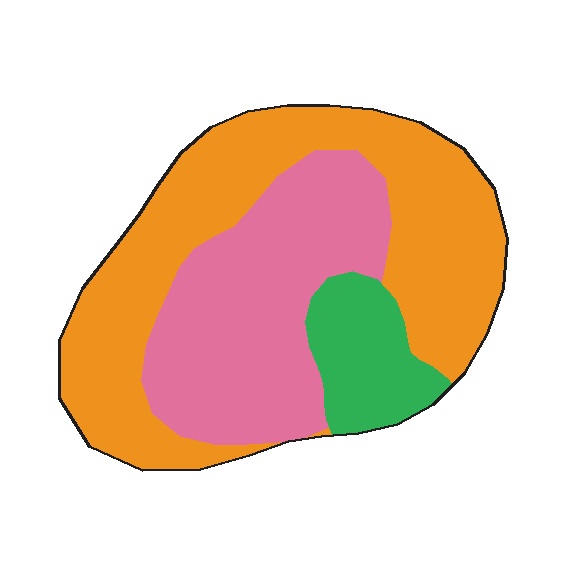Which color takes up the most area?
Orange, at roughly 50%.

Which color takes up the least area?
Green, at roughly 10%.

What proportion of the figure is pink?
Pink covers about 35% of the figure.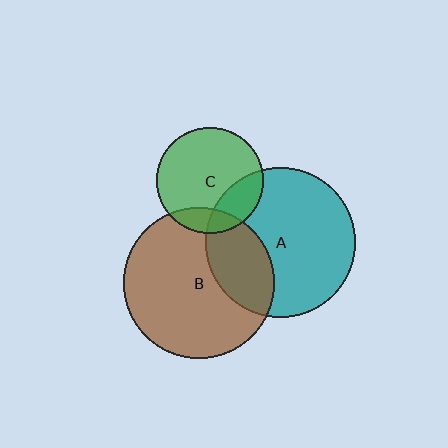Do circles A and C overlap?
Yes.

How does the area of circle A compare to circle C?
Approximately 2.0 times.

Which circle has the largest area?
Circle B (brown).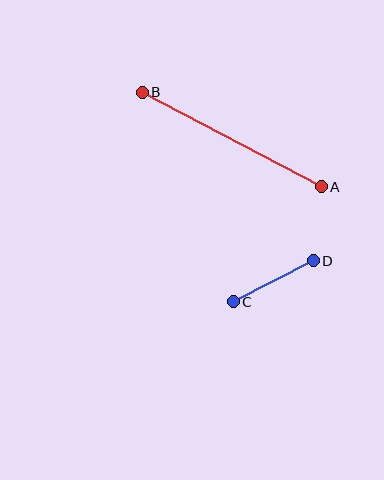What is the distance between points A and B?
The distance is approximately 202 pixels.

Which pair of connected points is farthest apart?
Points A and B are farthest apart.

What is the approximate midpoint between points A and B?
The midpoint is at approximately (232, 140) pixels.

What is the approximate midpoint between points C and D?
The midpoint is at approximately (273, 281) pixels.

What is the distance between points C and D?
The distance is approximately 90 pixels.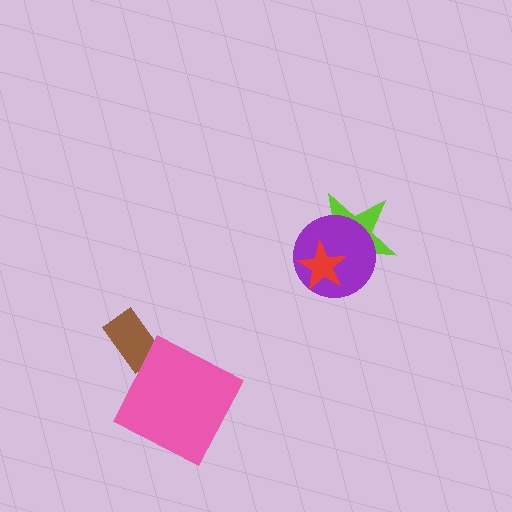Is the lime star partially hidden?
Yes, it is partially covered by another shape.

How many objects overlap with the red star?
2 objects overlap with the red star.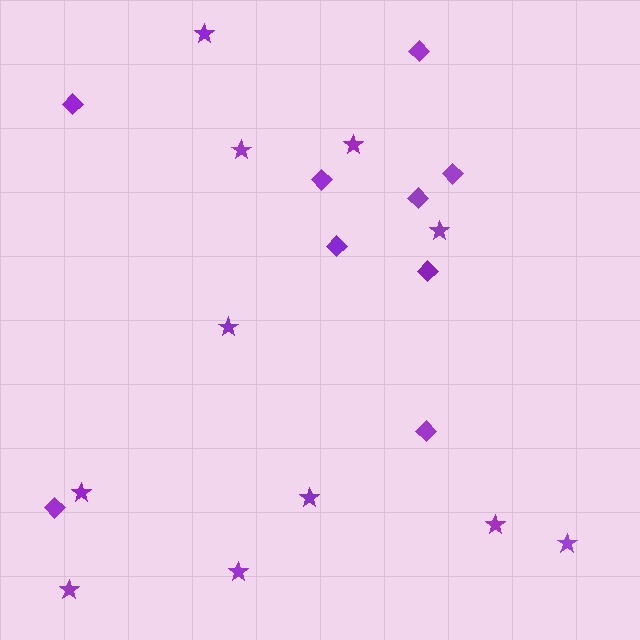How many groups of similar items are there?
There are 2 groups: one group of diamonds (9) and one group of stars (11).